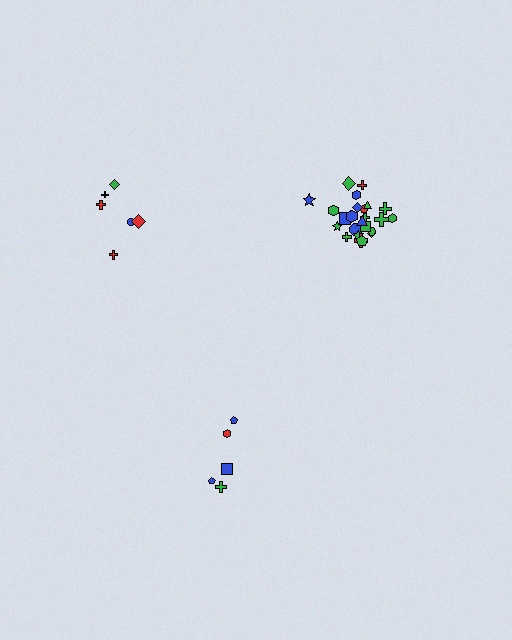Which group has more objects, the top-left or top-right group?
The top-right group.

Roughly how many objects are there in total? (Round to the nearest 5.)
Roughly 35 objects in total.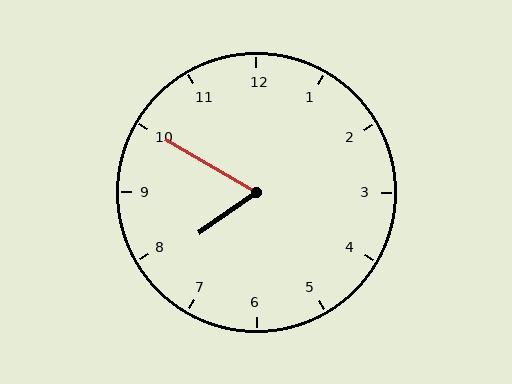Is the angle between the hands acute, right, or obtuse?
It is acute.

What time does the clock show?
7:50.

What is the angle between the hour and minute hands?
Approximately 65 degrees.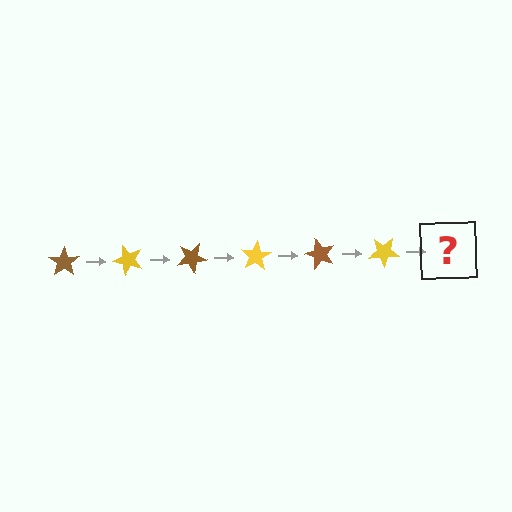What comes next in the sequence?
The next element should be a brown star, rotated 300 degrees from the start.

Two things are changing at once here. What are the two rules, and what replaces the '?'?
The two rules are that it rotates 50 degrees each step and the color cycles through brown and yellow. The '?' should be a brown star, rotated 300 degrees from the start.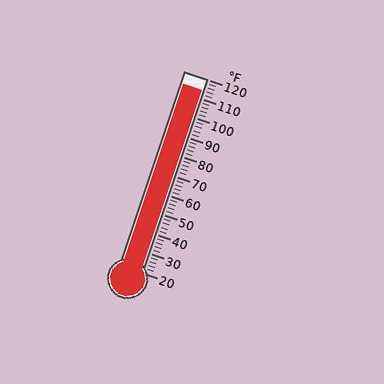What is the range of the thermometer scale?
The thermometer scale ranges from 20°F to 120°F.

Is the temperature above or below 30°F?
The temperature is above 30°F.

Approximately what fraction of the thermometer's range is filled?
The thermometer is filled to approximately 95% of its range.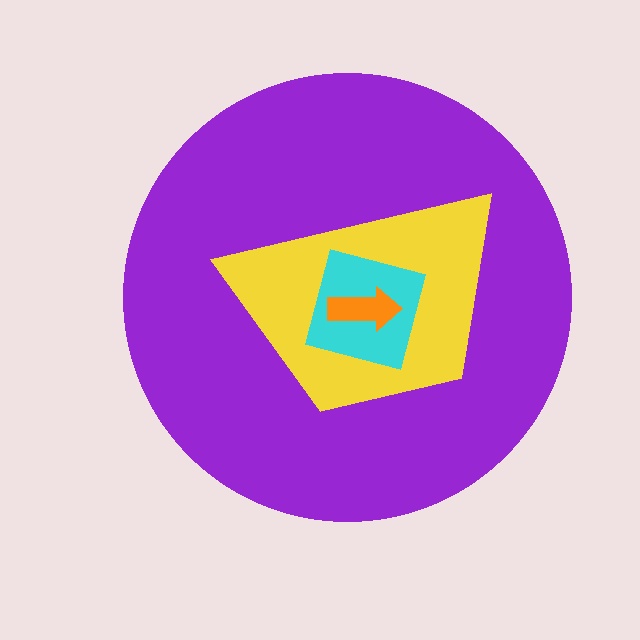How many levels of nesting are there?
4.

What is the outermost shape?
The purple circle.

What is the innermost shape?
The orange arrow.